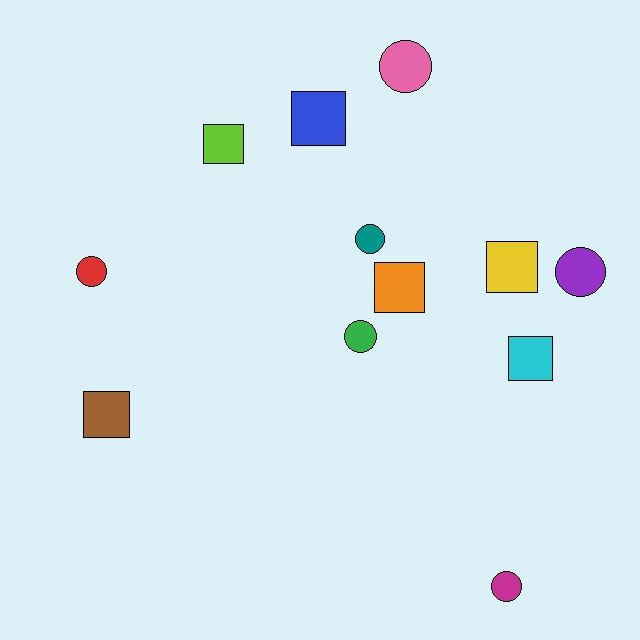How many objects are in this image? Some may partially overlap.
There are 12 objects.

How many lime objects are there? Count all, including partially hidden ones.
There is 1 lime object.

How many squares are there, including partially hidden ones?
There are 6 squares.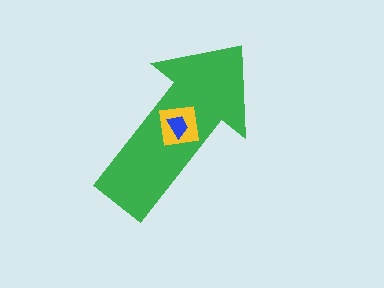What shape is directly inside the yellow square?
The blue trapezoid.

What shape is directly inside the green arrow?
The yellow square.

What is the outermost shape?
The green arrow.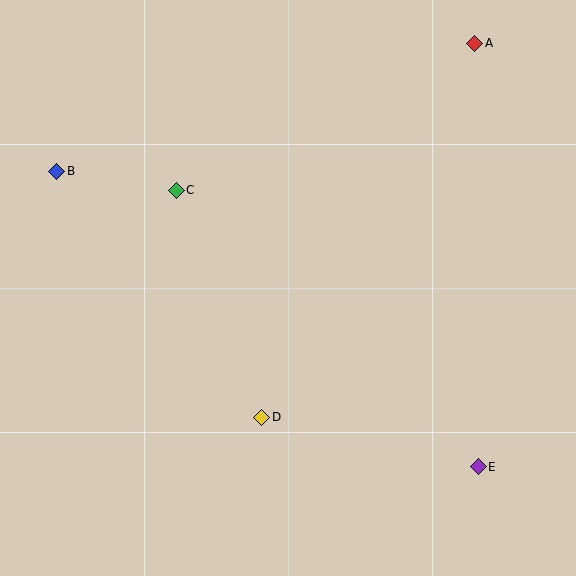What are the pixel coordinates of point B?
Point B is at (57, 171).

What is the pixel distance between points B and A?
The distance between B and A is 438 pixels.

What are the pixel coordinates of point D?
Point D is at (262, 417).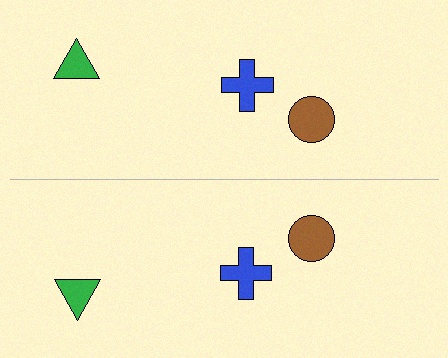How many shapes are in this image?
There are 6 shapes in this image.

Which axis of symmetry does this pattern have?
The pattern has a horizontal axis of symmetry running through the center of the image.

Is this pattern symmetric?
Yes, this pattern has bilateral (reflection) symmetry.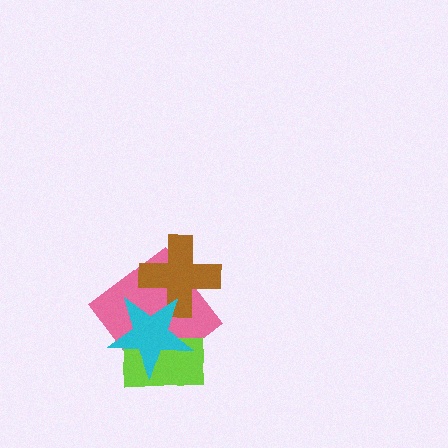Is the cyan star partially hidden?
No, no other shape covers it.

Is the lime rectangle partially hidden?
Yes, it is partially covered by another shape.